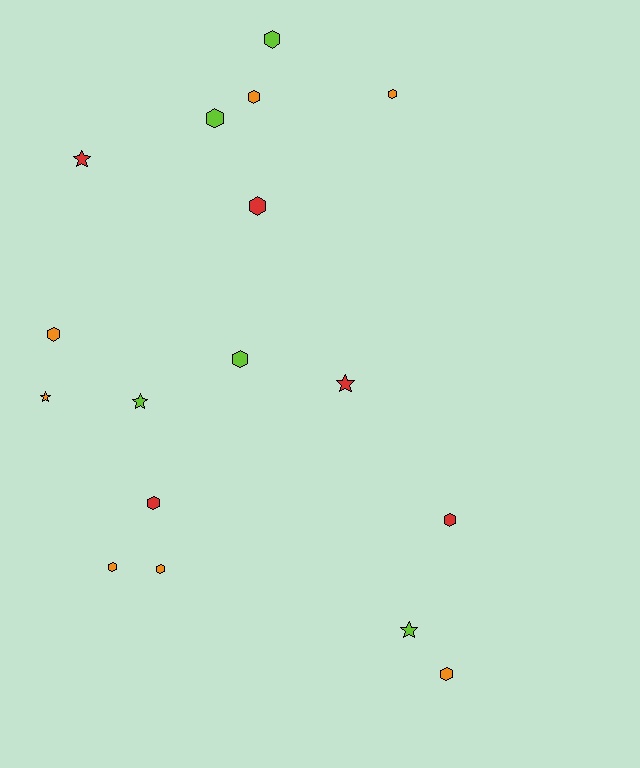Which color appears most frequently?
Orange, with 7 objects.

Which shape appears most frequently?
Hexagon, with 12 objects.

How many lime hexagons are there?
There are 3 lime hexagons.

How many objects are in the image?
There are 17 objects.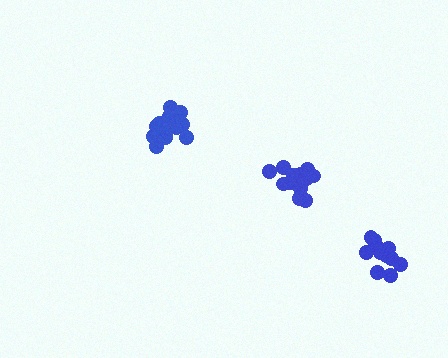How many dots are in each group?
Group 1: 12 dots, Group 2: 16 dots, Group 3: 15 dots (43 total).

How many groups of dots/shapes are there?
There are 3 groups.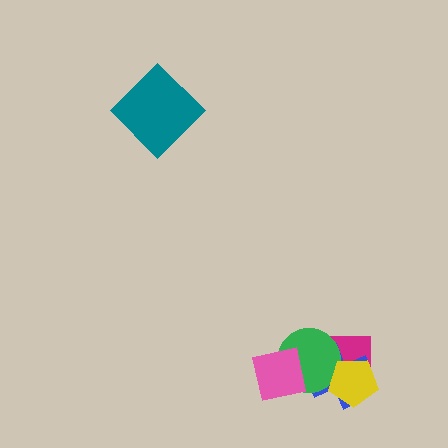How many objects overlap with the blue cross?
3 objects overlap with the blue cross.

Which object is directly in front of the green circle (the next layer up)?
The yellow pentagon is directly in front of the green circle.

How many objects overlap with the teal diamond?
0 objects overlap with the teal diamond.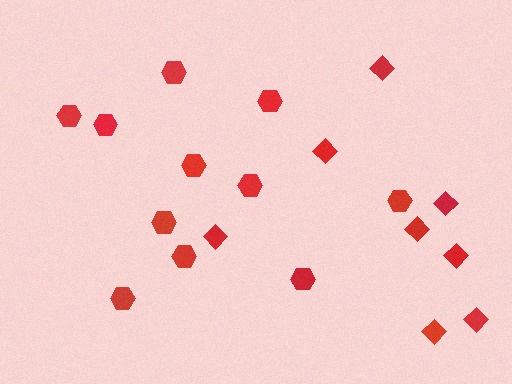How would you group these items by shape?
There are 2 groups: one group of diamonds (8) and one group of hexagons (11).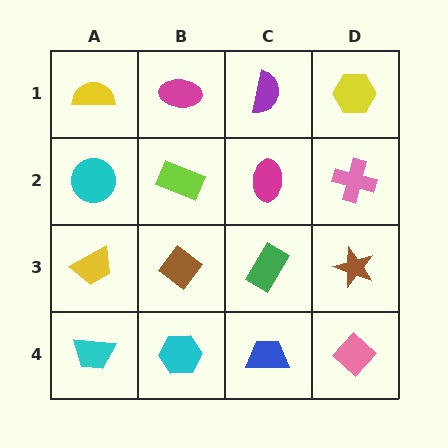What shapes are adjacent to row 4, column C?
A green rectangle (row 3, column C), a cyan hexagon (row 4, column B), a pink diamond (row 4, column D).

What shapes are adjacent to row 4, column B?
A brown diamond (row 3, column B), a cyan trapezoid (row 4, column A), a blue trapezoid (row 4, column C).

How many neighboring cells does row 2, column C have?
4.